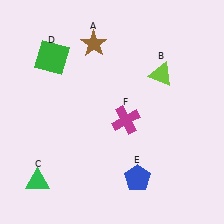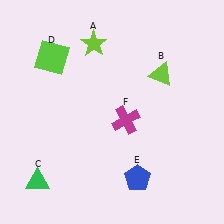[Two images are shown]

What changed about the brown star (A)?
In Image 1, A is brown. In Image 2, it changed to lime.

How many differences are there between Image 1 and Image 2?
There are 2 differences between the two images.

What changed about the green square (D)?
In Image 1, D is green. In Image 2, it changed to lime.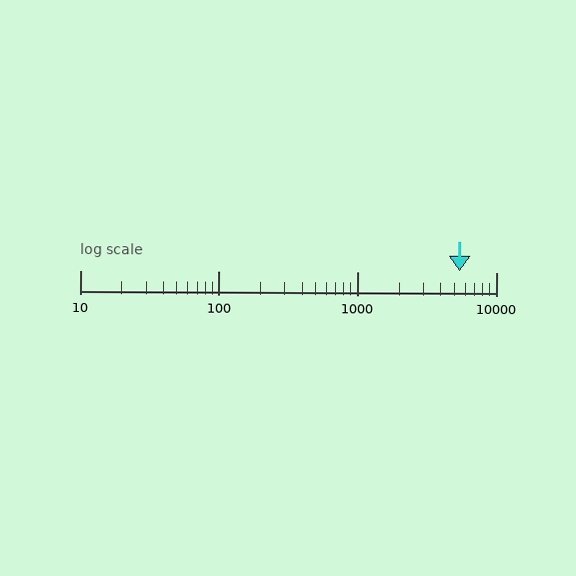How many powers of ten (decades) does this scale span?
The scale spans 3 decades, from 10 to 10000.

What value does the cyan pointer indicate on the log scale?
The pointer indicates approximately 5500.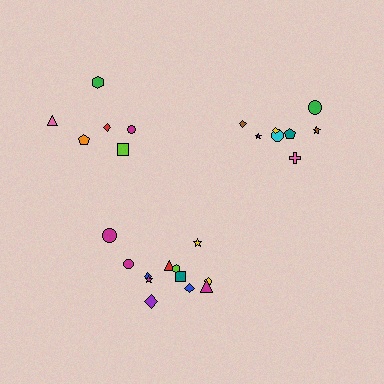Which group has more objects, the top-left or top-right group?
The top-right group.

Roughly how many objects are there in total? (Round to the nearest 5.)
Roughly 25 objects in total.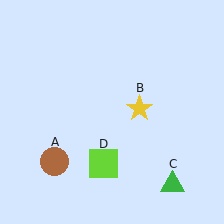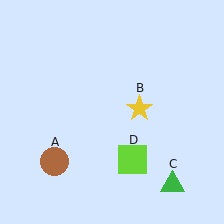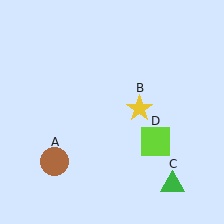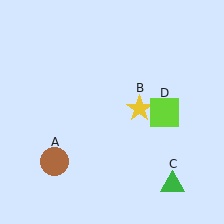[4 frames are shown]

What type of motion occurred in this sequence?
The lime square (object D) rotated counterclockwise around the center of the scene.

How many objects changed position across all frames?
1 object changed position: lime square (object D).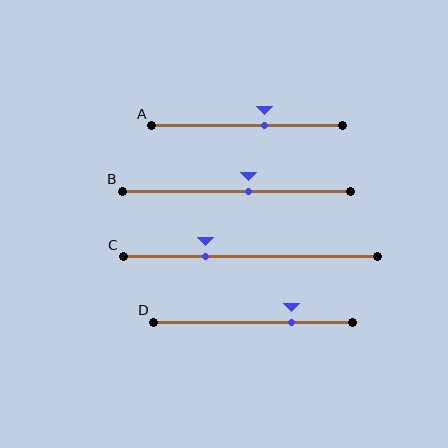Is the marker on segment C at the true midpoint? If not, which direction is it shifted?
No, the marker on segment C is shifted to the left by about 18% of the segment length.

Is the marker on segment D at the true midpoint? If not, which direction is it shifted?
No, the marker on segment D is shifted to the right by about 19% of the segment length.